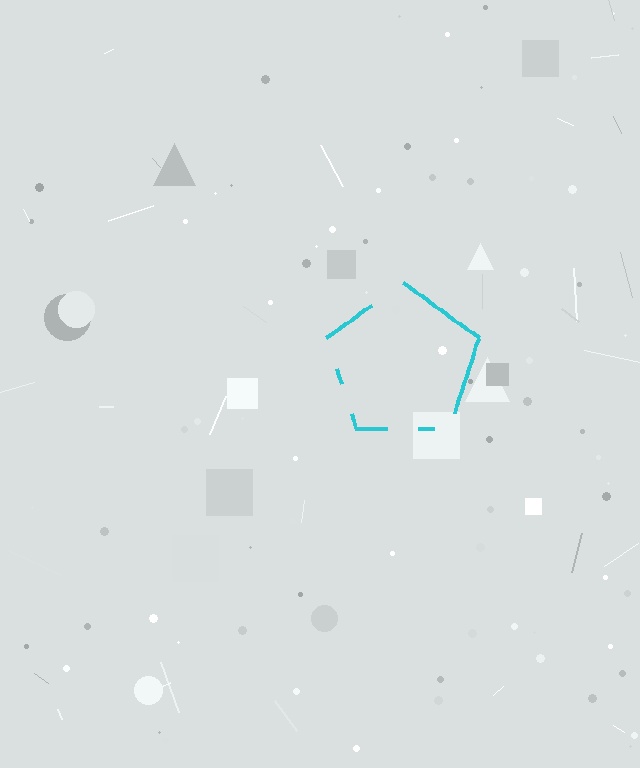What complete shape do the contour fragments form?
The contour fragments form a pentagon.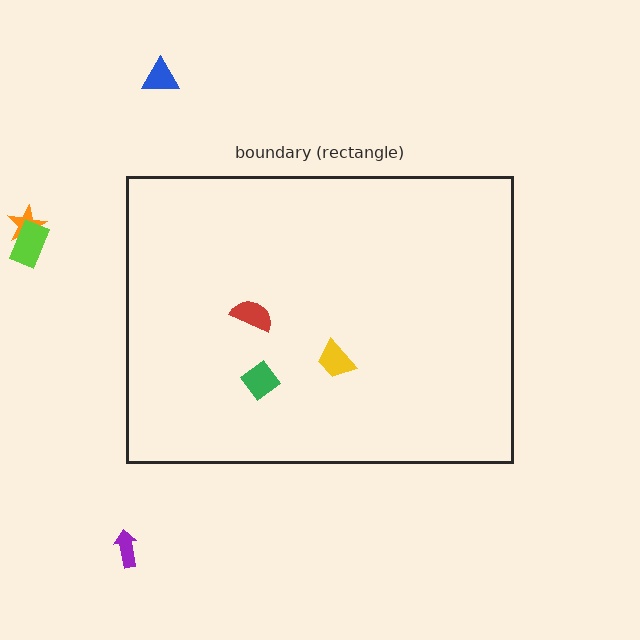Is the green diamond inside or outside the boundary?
Inside.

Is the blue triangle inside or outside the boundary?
Outside.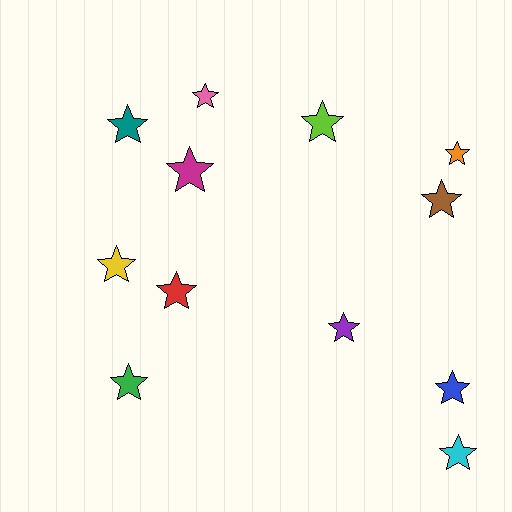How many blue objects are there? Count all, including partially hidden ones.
There is 1 blue object.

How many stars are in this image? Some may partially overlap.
There are 12 stars.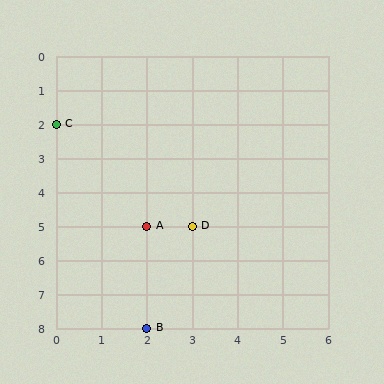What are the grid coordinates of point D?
Point D is at grid coordinates (3, 5).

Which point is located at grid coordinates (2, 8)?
Point B is at (2, 8).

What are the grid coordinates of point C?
Point C is at grid coordinates (0, 2).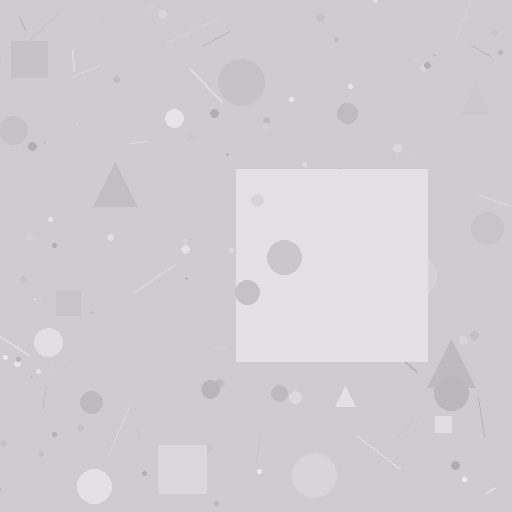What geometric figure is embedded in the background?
A square is embedded in the background.